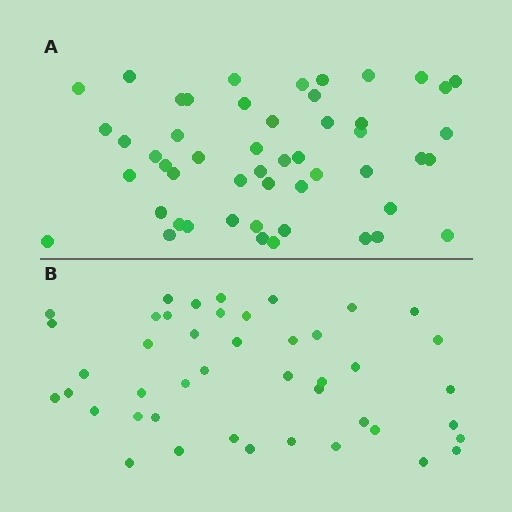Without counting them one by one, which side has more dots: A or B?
Region A (the top region) has more dots.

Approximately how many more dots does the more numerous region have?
Region A has roughly 8 or so more dots than region B.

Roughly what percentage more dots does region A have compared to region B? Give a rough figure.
About 15% more.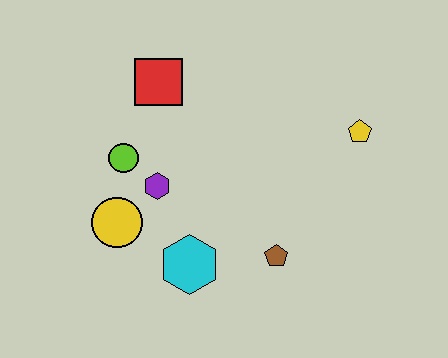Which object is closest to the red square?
The lime circle is closest to the red square.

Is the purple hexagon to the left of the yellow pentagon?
Yes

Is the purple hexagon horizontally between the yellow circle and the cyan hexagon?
Yes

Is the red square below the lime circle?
No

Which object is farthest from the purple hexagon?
The yellow pentagon is farthest from the purple hexagon.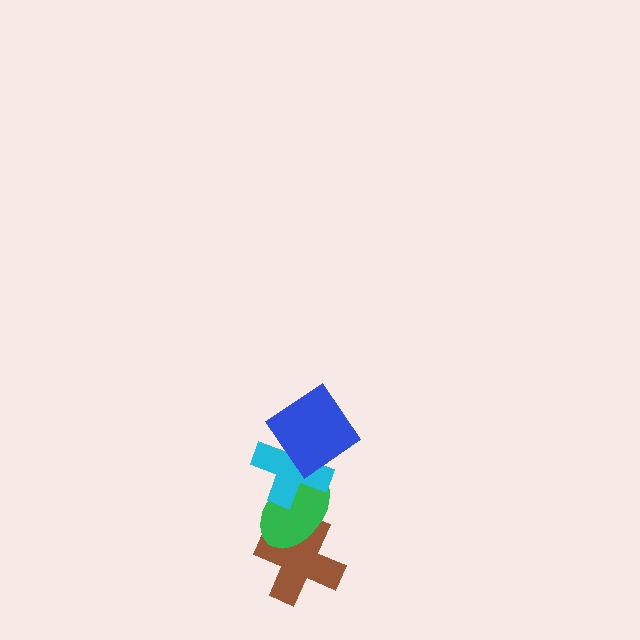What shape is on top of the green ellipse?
The cyan cross is on top of the green ellipse.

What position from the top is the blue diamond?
The blue diamond is 1st from the top.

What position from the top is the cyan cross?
The cyan cross is 2nd from the top.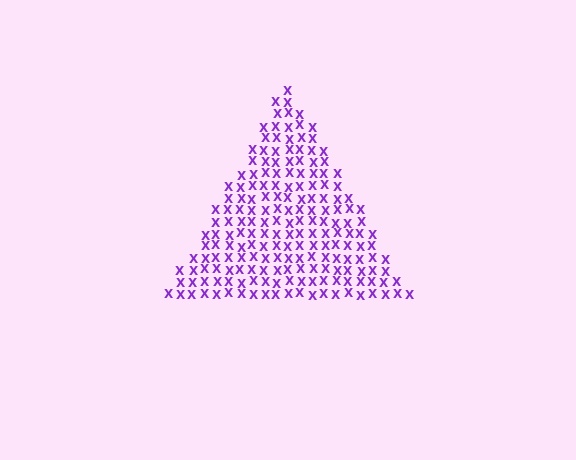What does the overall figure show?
The overall figure shows a triangle.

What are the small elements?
The small elements are letter X's.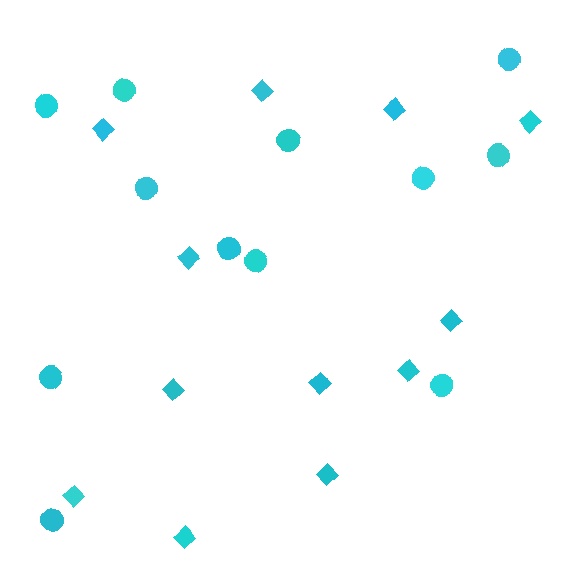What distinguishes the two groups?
There are 2 groups: one group of circles (12) and one group of diamonds (12).